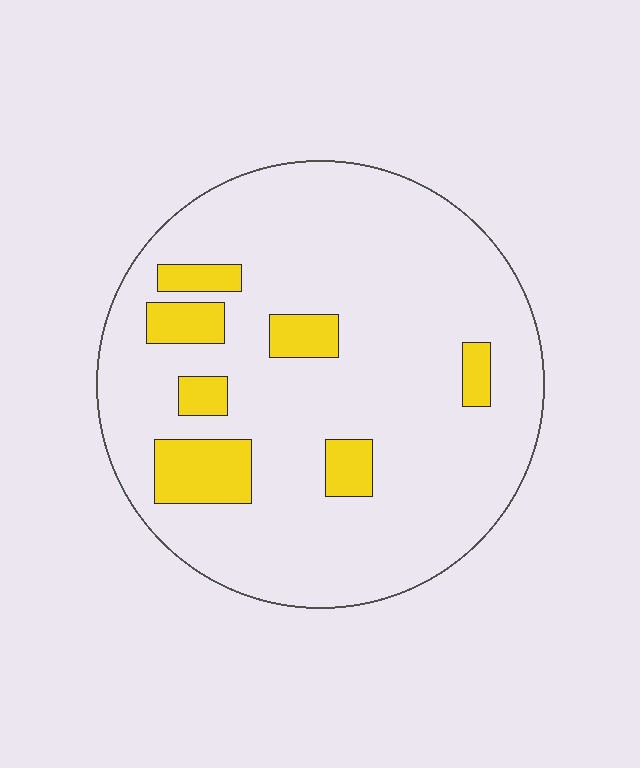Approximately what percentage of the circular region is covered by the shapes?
Approximately 15%.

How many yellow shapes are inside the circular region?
7.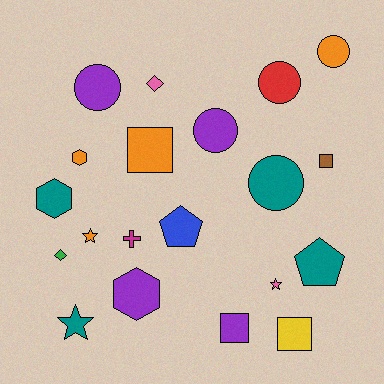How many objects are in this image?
There are 20 objects.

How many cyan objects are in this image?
There are no cyan objects.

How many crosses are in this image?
There is 1 cross.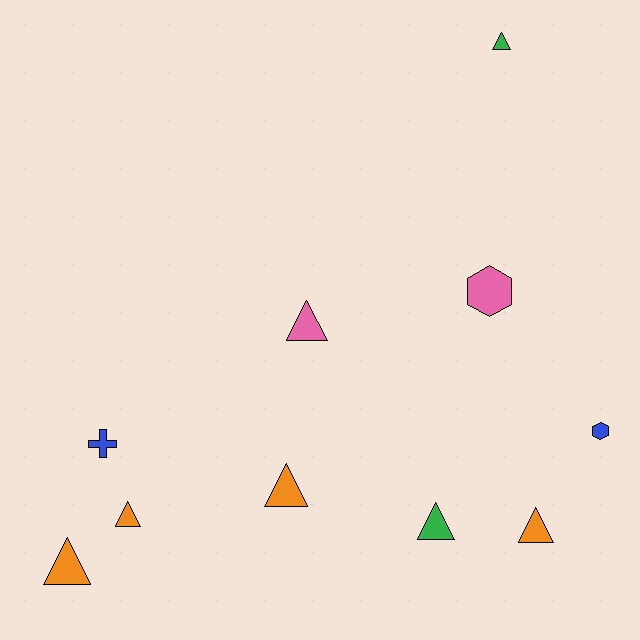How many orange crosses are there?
There are no orange crosses.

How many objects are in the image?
There are 10 objects.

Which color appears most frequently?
Orange, with 4 objects.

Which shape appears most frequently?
Triangle, with 7 objects.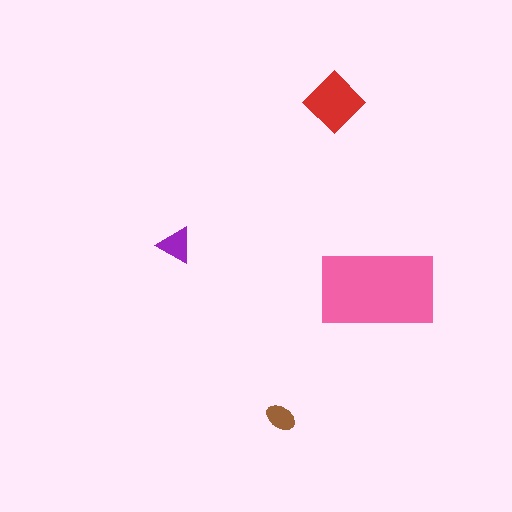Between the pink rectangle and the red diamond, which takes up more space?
The pink rectangle.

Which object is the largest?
The pink rectangle.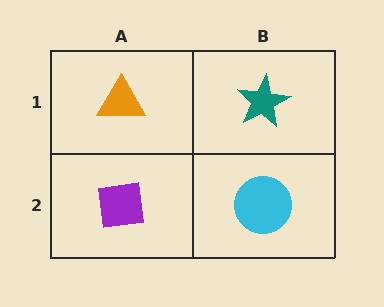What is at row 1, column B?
A teal star.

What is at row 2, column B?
A cyan circle.